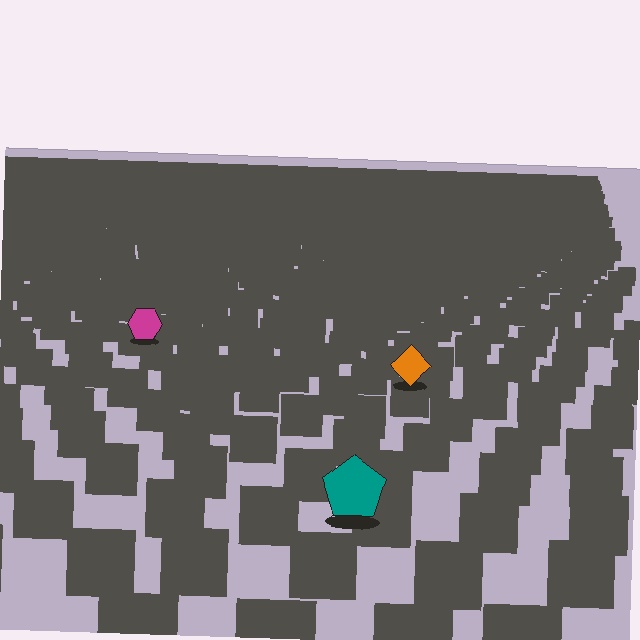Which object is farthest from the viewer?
The magenta hexagon is farthest from the viewer. It appears smaller and the ground texture around it is denser.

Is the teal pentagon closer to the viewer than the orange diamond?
Yes. The teal pentagon is closer — you can tell from the texture gradient: the ground texture is coarser near it.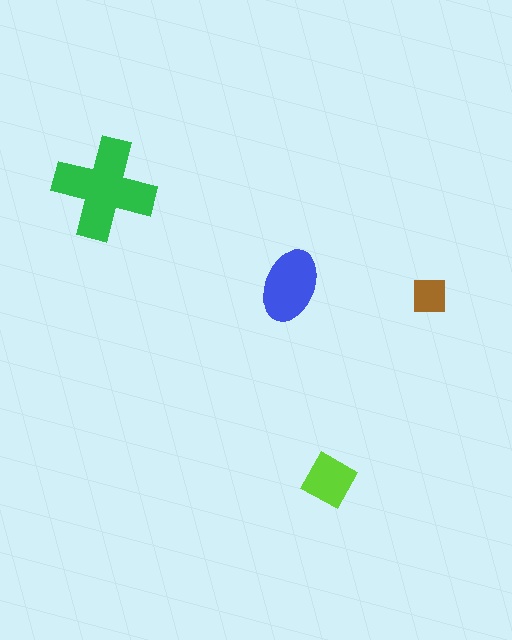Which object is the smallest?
The brown square.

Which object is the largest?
The green cross.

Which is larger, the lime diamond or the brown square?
The lime diamond.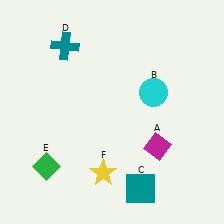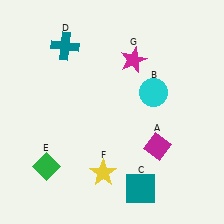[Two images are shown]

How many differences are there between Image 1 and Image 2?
There is 1 difference between the two images.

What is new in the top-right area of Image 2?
A magenta star (G) was added in the top-right area of Image 2.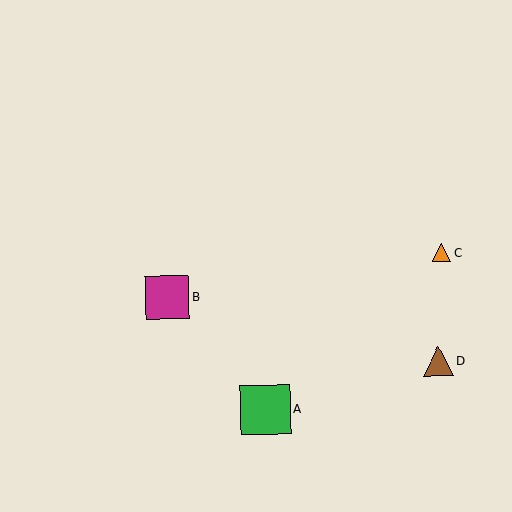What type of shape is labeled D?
Shape D is a brown triangle.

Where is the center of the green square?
The center of the green square is at (266, 410).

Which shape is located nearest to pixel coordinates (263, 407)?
The green square (labeled A) at (266, 410) is nearest to that location.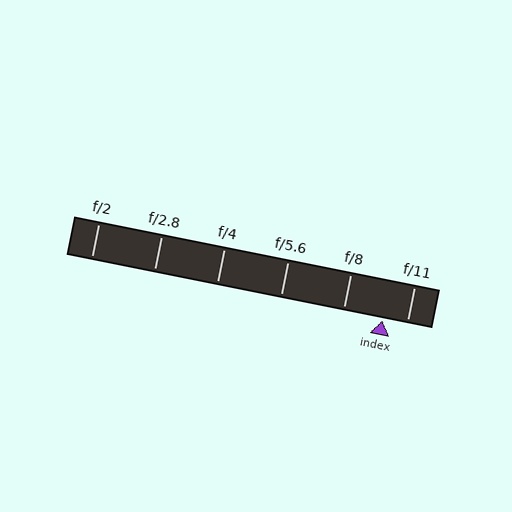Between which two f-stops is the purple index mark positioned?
The index mark is between f/8 and f/11.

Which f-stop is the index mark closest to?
The index mark is closest to f/11.